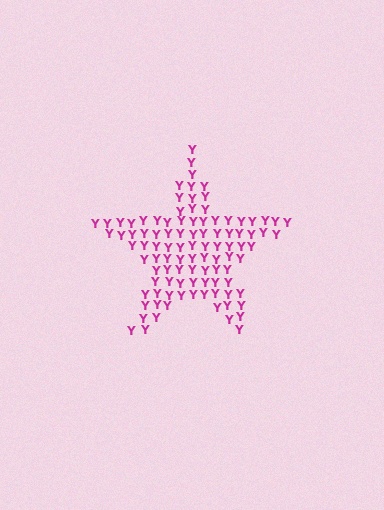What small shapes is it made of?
It is made of small letter Y's.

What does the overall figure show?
The overall figure shows a star.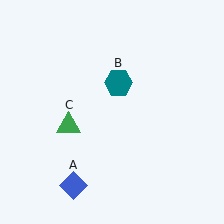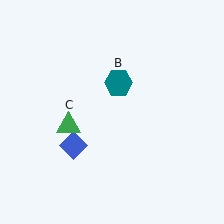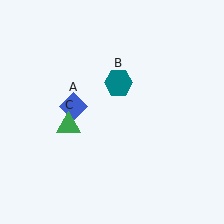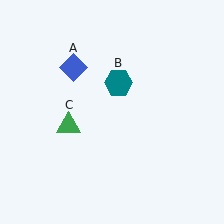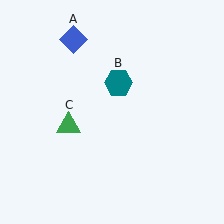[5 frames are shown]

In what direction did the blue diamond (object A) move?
The blue diamond (object A) moved up.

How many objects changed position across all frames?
1 object changed position: blue diamond (object A).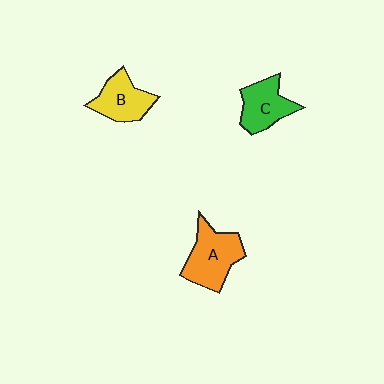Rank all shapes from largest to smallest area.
From largest to smallest: A (orange), C (green), B (yellow).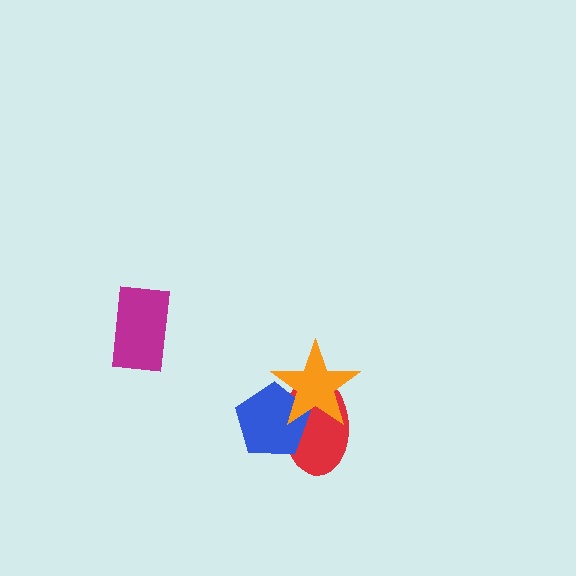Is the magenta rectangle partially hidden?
No, no other shape covers it.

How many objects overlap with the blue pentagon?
2 objects overlap with the blue pentagon.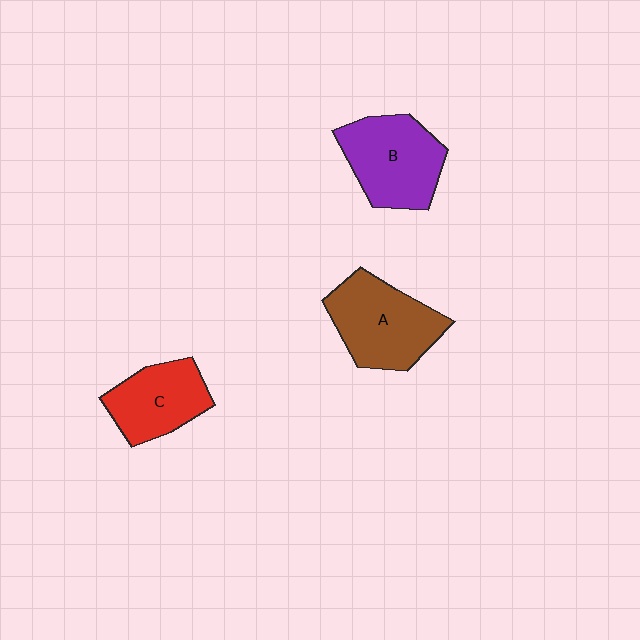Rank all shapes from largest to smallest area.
From largest to smallest: A (brown), B (purple), C (red).